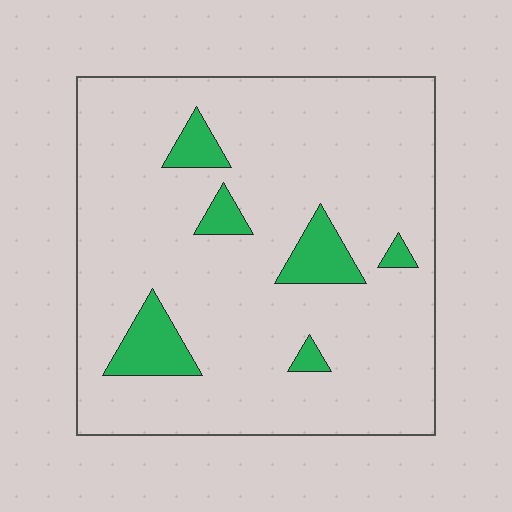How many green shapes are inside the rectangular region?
6.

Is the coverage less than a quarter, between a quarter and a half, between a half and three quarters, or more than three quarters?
Less than a quarter.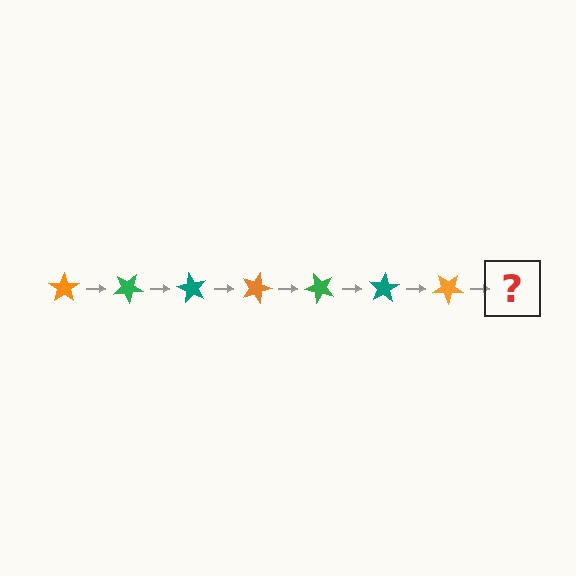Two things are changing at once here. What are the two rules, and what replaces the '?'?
The two rules are that it rotates 30 degrees each step and the color cycles through orange, green, and teal. The '?' should be a green star, rotated 210 degrees from the start.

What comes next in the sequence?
The next element should be a green star, rotated 210 degrees from the start.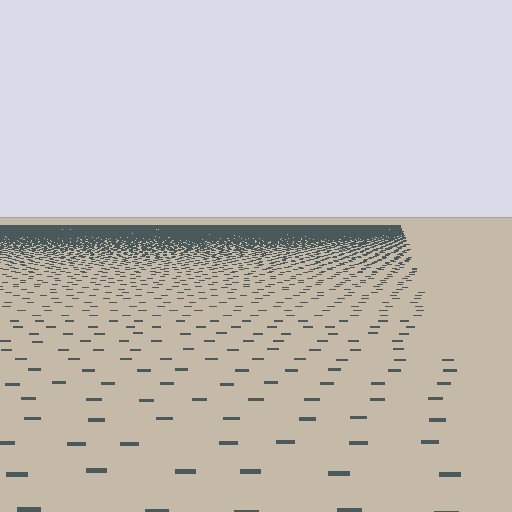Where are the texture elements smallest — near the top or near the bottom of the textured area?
Near the top.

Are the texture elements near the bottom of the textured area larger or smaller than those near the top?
Larger. Near the bottom, elements are closer to the viewer and appear at a bigger on-screen size.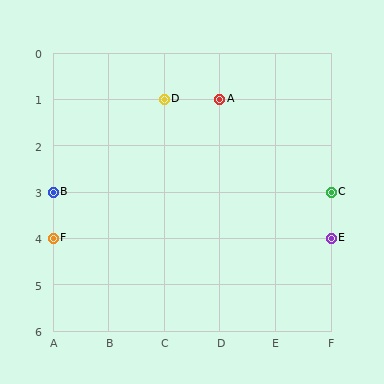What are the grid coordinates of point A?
Point A is at grid coordinates (D, 1).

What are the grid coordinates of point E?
Point E is at grid coordinates (F, 4).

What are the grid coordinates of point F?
Point F is at grid coordinates (A, 4).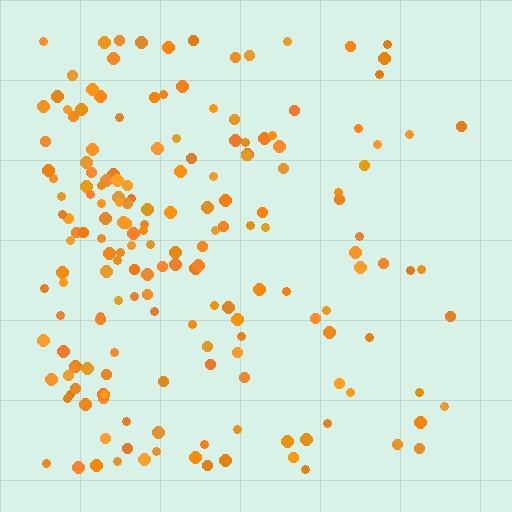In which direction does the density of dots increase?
From right to left, with the left side densest.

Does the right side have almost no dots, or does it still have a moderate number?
Still a moderate number, just noticeably fewer than the left.